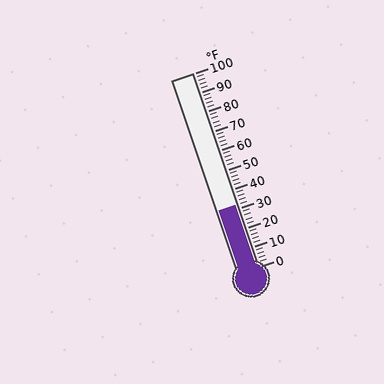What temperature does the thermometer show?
The thermometer shows approximately 32°F.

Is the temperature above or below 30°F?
The temperature is above 30°F.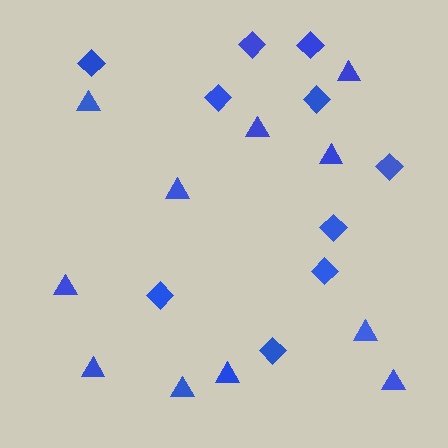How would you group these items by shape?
There are 2 groups: one group of triangles (11) and one group of diamonds (10).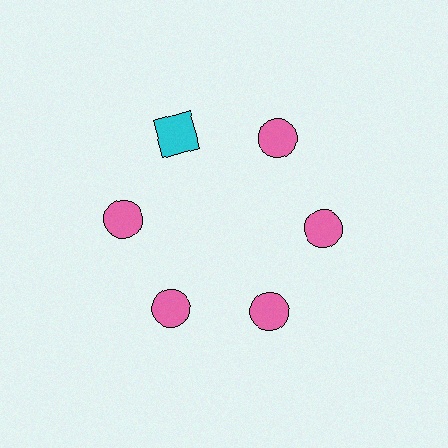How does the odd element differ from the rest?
It differs in both color (cyan instead of pink) and shape (square instead of circle).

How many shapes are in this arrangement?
There are 6 shapes arranged in a ring pattern.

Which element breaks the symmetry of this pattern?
The cyan square at roughly the 11 o'clock position breaks the symmetry. All other shapes are pink circles.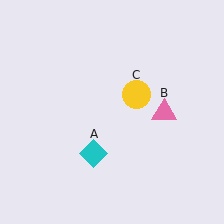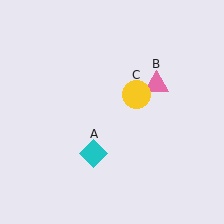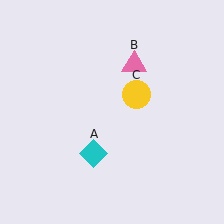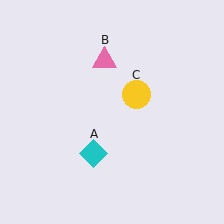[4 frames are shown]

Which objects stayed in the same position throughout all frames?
Cyan diamond (object A) and yellow circle (object C) remained stationary.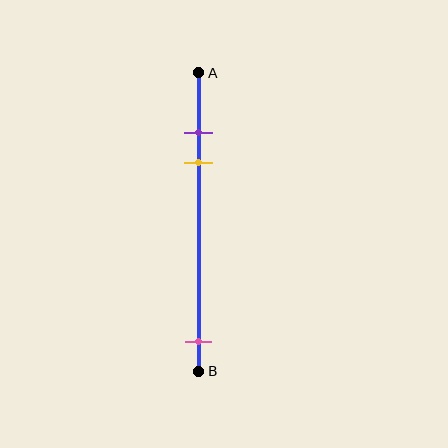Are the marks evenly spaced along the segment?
No, the marks are not evenly spaced.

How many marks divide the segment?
There are 3 marks dividing the segment.